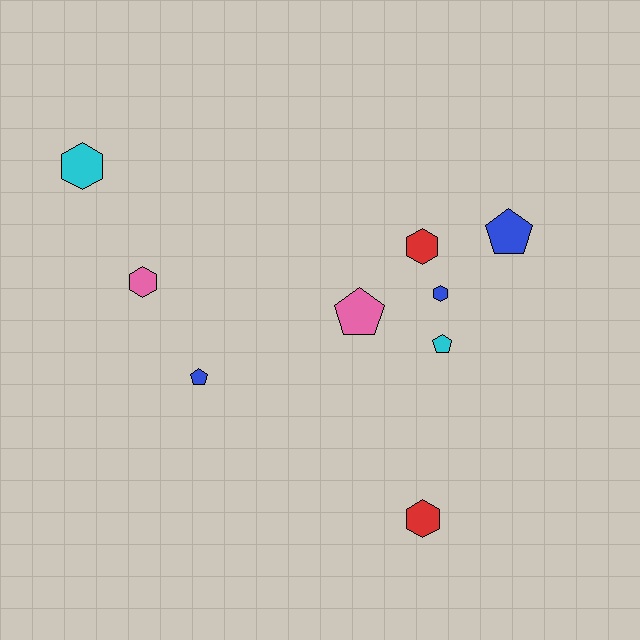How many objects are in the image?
There are 9 objects.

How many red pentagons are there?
There are no red pentagons.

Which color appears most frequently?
Blue, with 3 objects.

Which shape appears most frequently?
Hexagon, with 5 objects.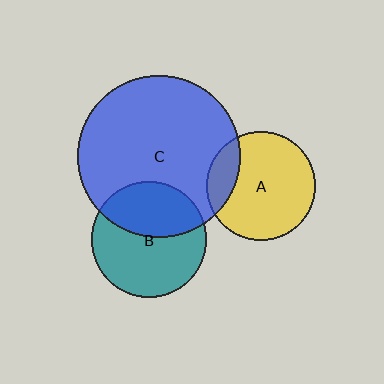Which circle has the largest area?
Circle C (blue).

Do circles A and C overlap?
Yes.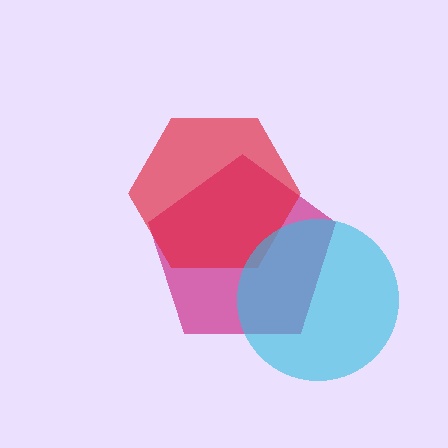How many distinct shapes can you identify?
There are 3 distinct shapes: a magenta pentagon, a red hexagon, a cyan circle.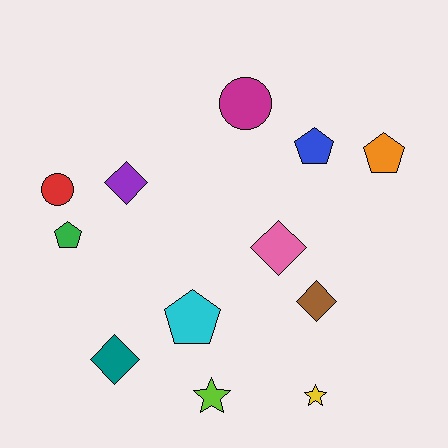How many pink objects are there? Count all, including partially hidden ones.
There is 1 pink object.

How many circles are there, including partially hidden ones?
There are 2 circles.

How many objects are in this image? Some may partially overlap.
There are 12 objects.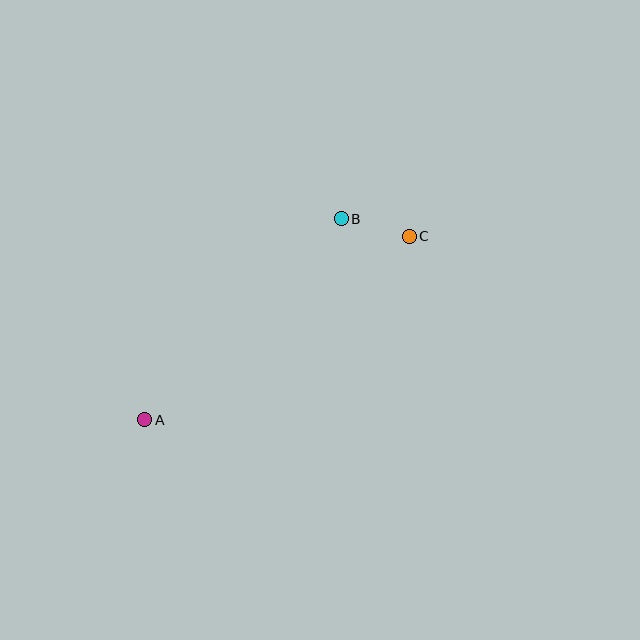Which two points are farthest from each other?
Points A and C are farthest from each other.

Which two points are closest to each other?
Points B and C are closest to each other.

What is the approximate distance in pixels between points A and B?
The distance between A and B is approximately 281 pixels.